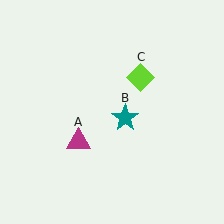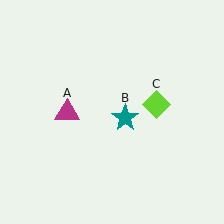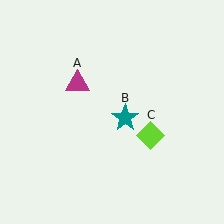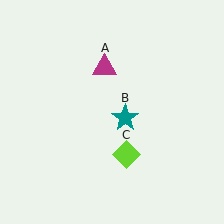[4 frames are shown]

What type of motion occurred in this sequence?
The magenta triangle (object A), lime diamond (object C) rotated clockwise around the center of the scene.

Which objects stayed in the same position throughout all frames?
Teal star (object B) remained stationary.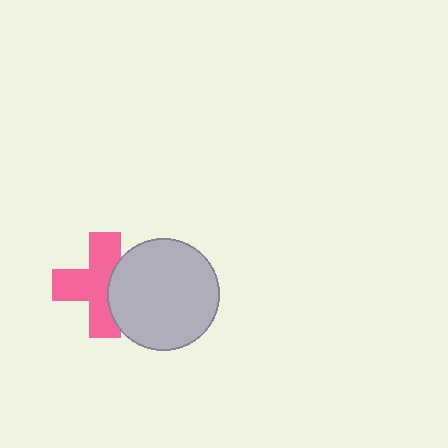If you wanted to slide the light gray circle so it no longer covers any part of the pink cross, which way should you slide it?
Slide it right — that is the most direct way to separate the two shapes.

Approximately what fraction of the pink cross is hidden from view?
Roughly 33% of the pink cross is hidden behind the light gray circle.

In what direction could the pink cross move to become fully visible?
The pink cross could move left. That would shift it out from behind the light gray circle entirely.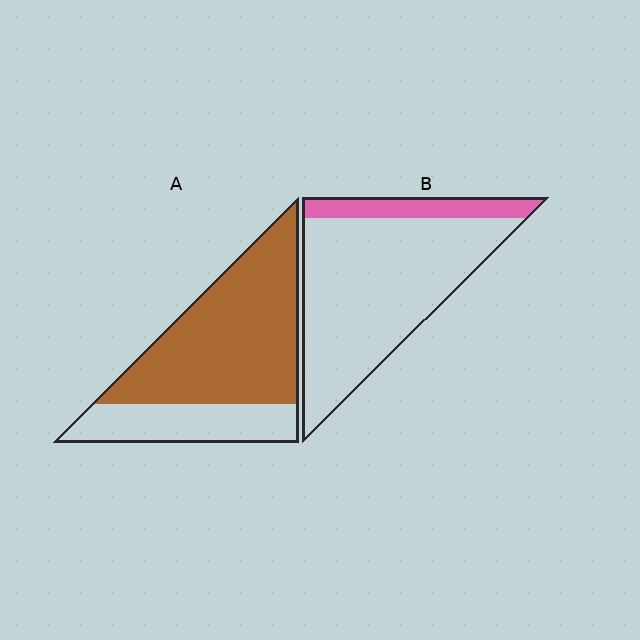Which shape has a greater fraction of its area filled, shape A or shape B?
Shape A.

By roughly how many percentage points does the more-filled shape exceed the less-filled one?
By roughly 55 percentage points (A over B).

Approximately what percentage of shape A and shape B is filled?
A is approximately 70% and B is approximately 15%.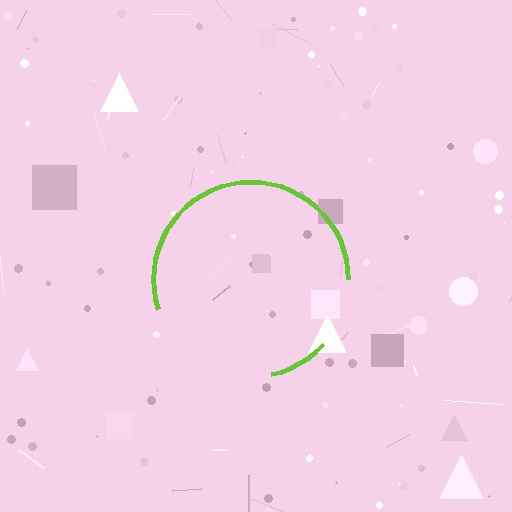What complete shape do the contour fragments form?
The contour fragments form a circle.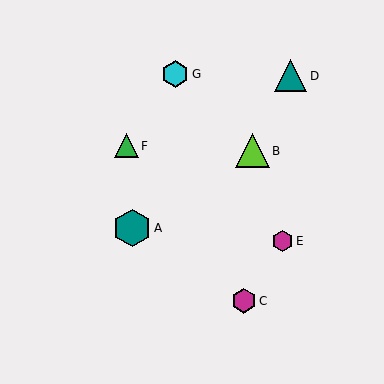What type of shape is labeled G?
Shape G is a cyan hexagon.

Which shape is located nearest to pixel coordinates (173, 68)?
The cyan hexagon (labeled G) at (175, 74) is nearest to that location.